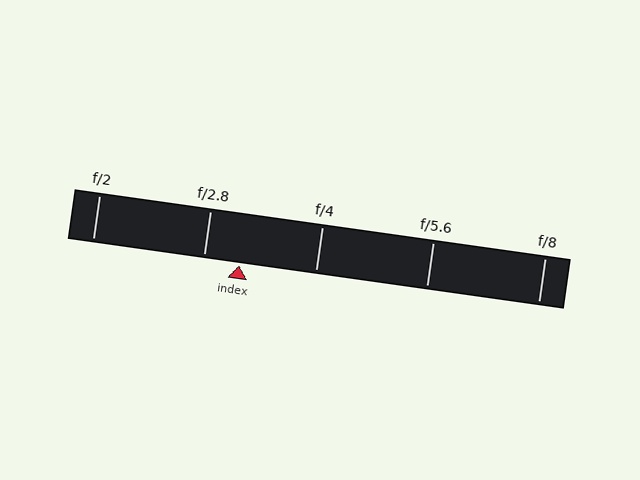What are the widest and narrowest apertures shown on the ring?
The widest aperture shown is f/2 and the narrowest is f/8.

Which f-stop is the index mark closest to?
The index mark is closest to f/2.8.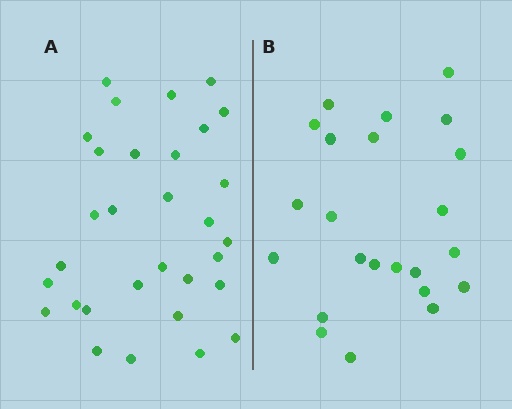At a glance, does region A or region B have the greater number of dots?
Region A (the left region) has more dots.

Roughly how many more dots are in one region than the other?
Region A has roughly 8 or so more dots than region B.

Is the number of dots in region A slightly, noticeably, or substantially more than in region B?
Region A has noticeably more, but not dramatically so. The ratio is roughly 1.3 to 1.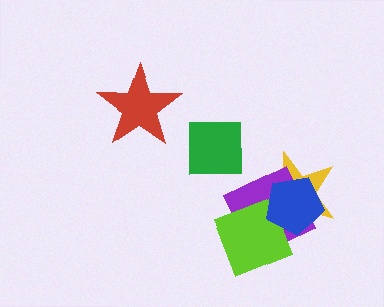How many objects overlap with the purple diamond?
3 objects overlap with the purple diamond.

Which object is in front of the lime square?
The blue pentagon is in front of the lime square.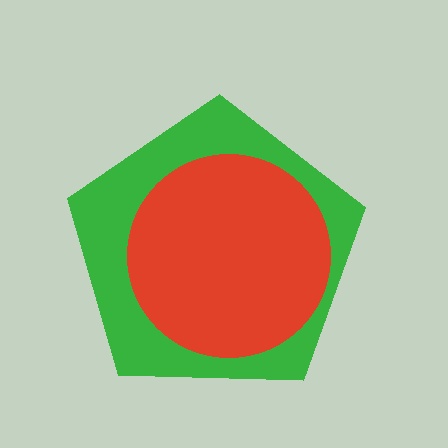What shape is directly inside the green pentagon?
The red circle.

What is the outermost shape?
The green pentagon.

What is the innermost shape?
The red circle.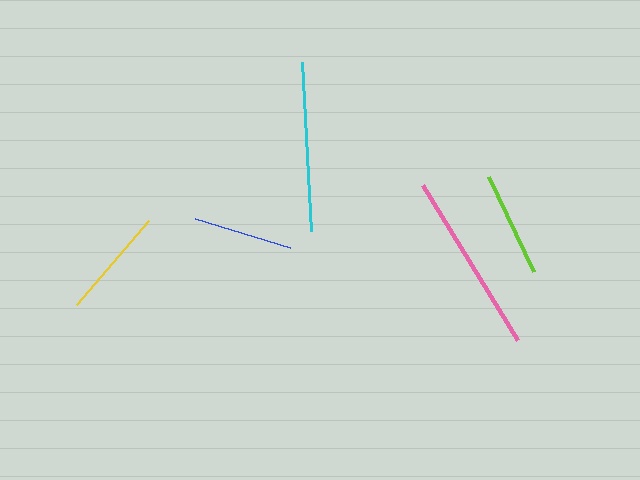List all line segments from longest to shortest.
From longest to shortest: pink, cyan, yellow, lime, blue.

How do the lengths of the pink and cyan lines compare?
The pink and cyan lines are approximately the same length.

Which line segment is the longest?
The pink line is the longest at approximately 181 pixels.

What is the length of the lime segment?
The lime segment is approximately 105 pixels long.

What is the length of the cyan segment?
The cyan segment is approximately 169 pixels long.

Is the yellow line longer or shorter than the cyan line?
The cyan line is longer than the yellow line.